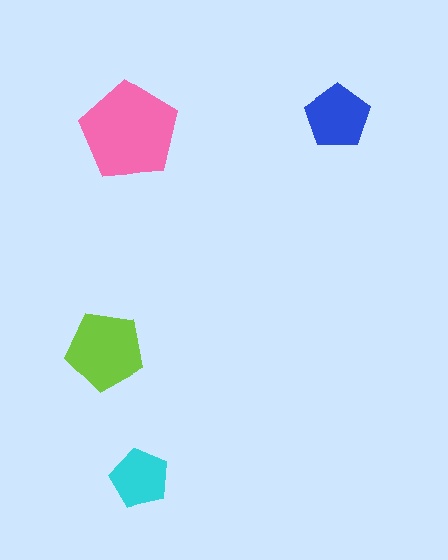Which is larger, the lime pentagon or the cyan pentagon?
The lime one.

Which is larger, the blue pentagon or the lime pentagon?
The lime one.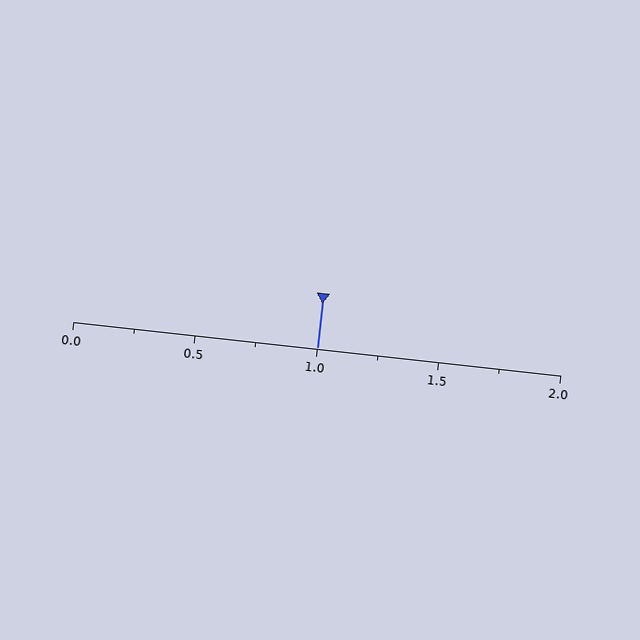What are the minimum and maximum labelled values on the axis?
The axis runs from 0.0 to 2.0.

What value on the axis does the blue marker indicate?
The marker indicates approximately 1.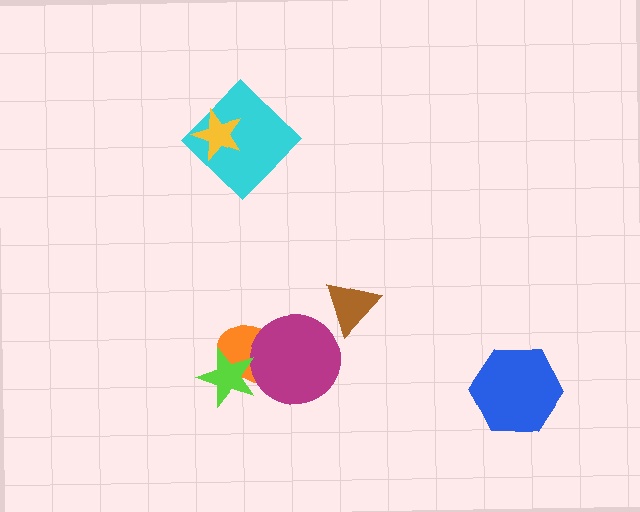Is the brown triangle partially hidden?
No, no other shape covers it.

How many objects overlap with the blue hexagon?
0 objects overlap with the blue hexagon.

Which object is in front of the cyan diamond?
The yellow star is in front of the cyan diamond.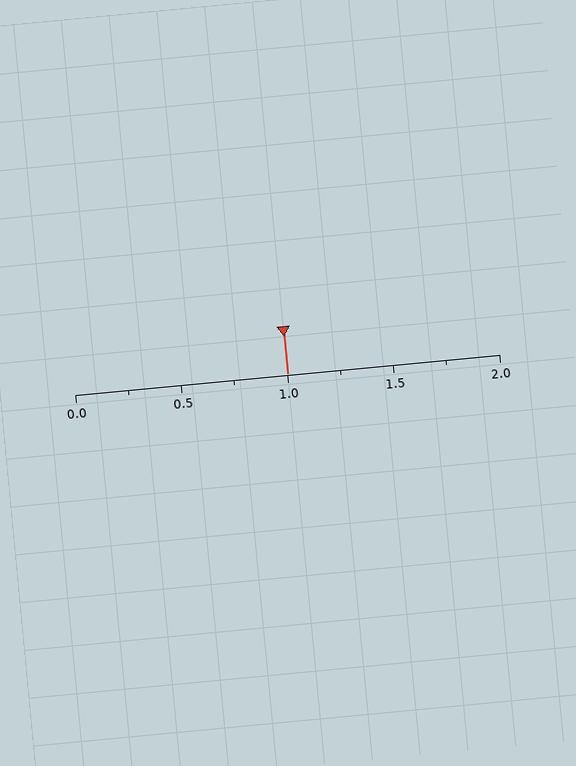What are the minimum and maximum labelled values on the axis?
The axis runs from 0.0 to 2.0.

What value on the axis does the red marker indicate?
The marker indicates approximately 1.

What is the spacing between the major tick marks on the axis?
The major ticks are spaced 0.5 apart.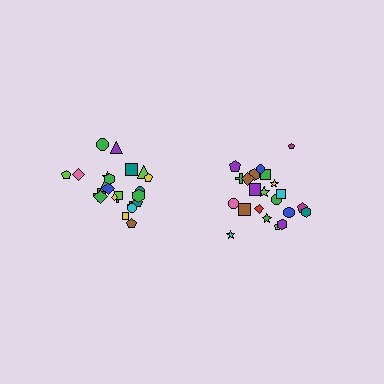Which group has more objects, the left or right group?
The left group.